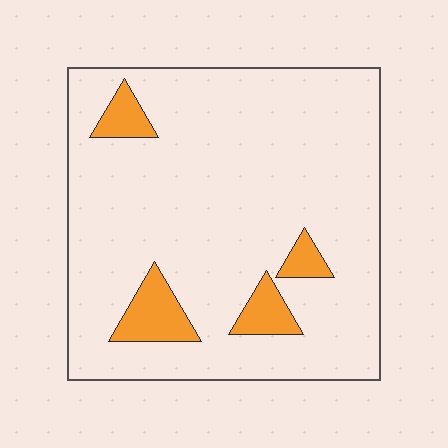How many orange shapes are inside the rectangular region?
4.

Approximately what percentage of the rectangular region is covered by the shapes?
Approximately 10%.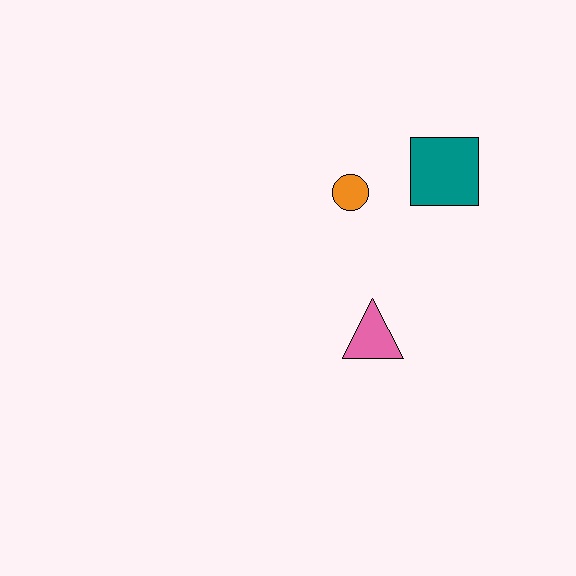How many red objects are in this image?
There are no red objects.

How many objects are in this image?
There are 3 objects.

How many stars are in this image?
There are no stars.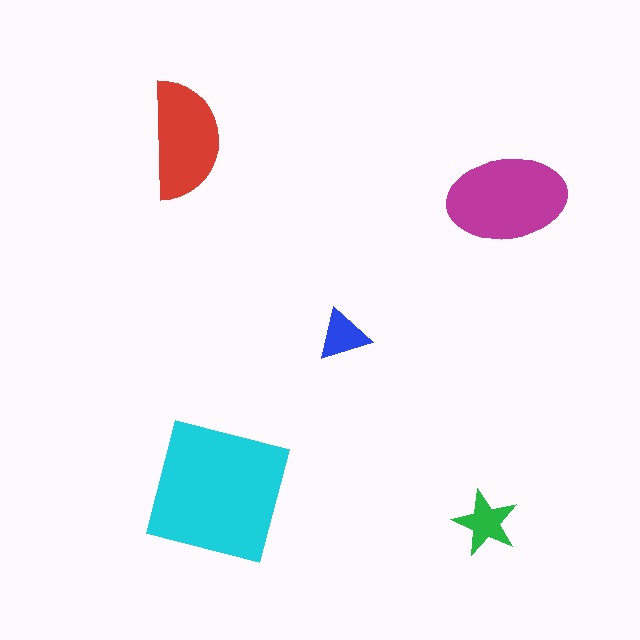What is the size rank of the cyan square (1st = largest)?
1st.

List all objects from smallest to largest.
The blue triangle, the green star, the red semicircle, the magenta ellipse, the cyan square.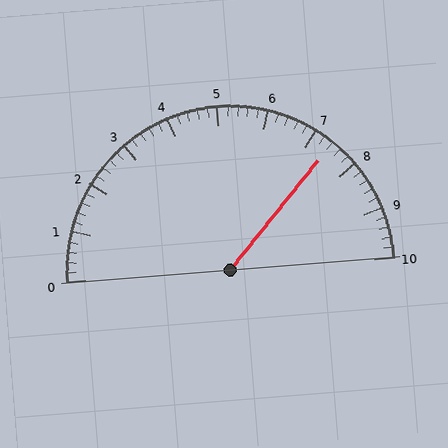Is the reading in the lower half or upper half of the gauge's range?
The reading is in the upper half of the range (0 to 10).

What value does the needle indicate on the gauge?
The needle indicates approximately 7.4.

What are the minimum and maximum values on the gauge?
The gauge ranges from 0 to 10.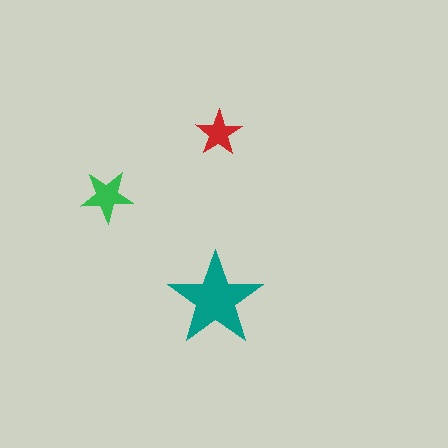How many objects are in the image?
There are 3 objects in the image.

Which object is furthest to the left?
The green star is leftmost.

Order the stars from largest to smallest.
the teal one, the green one, the red one.